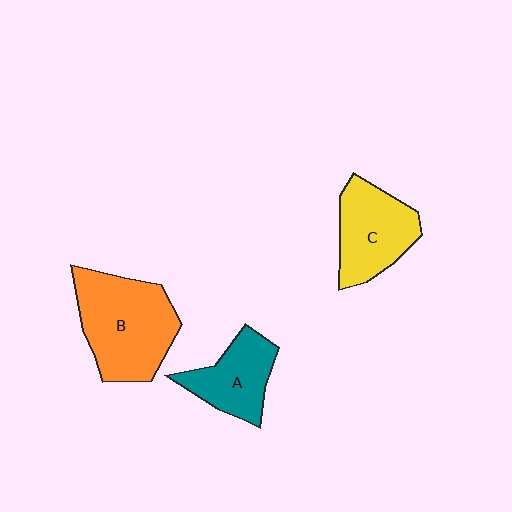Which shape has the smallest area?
Shape A (teal).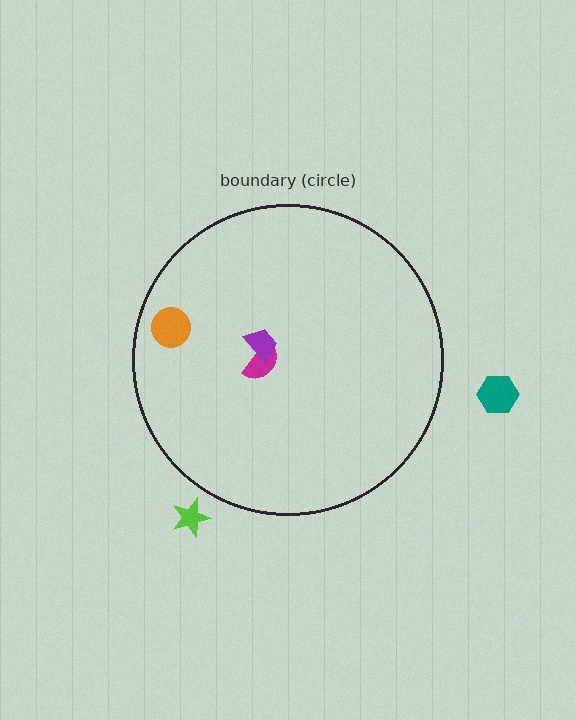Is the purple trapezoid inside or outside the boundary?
Inside.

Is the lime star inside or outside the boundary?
Outside.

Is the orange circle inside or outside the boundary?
Inside.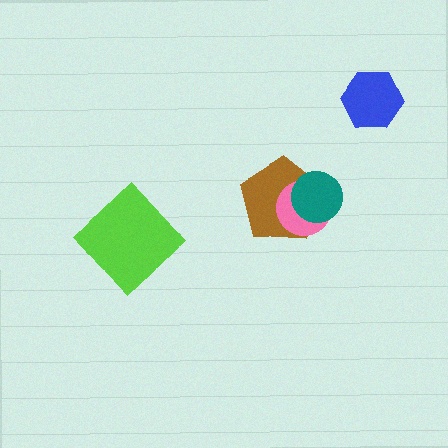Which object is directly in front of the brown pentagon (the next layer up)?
The pink circle is directly in front of the brown pentagon.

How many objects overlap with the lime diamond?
0 objects overlap with the lime diamond.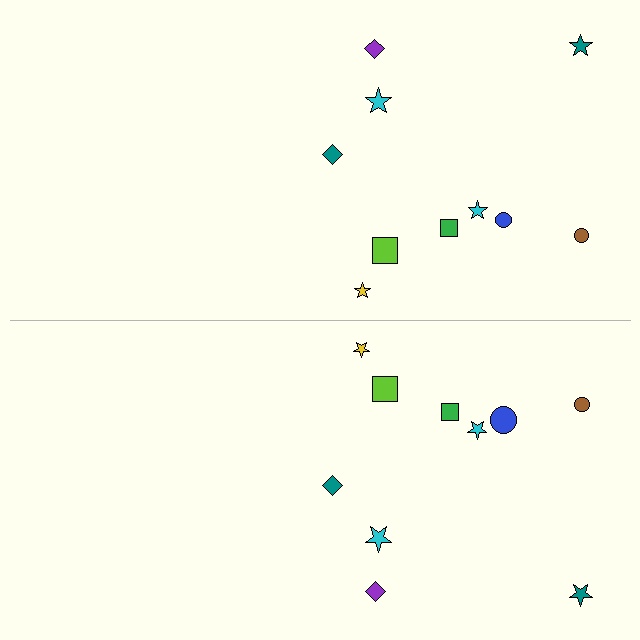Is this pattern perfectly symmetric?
No, the pattern is not perfectly symmetric. The blue circle on the bottom side has a different size than its mirror counterpart.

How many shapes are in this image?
There are 20 shapes in this image.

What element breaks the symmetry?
The blue circle on the bottom side has a different size than its mirror counterpart.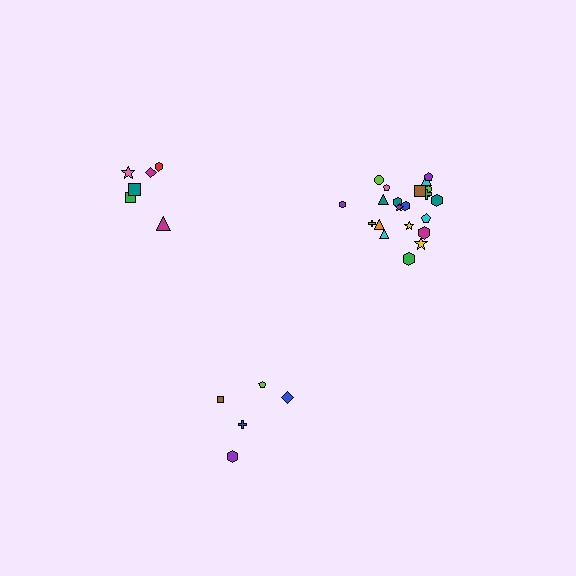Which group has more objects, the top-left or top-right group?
The top-right group.